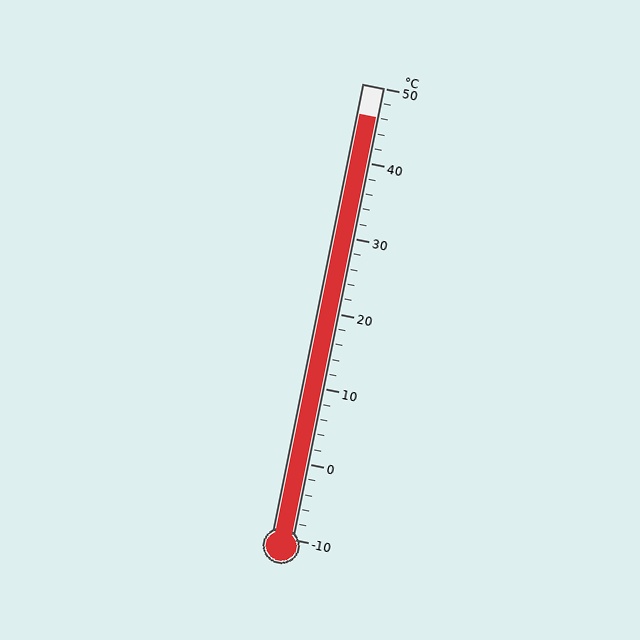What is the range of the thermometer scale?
The thermometer scale ranges from -10°C to 50°C.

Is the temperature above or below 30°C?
The temperature is above 30°C.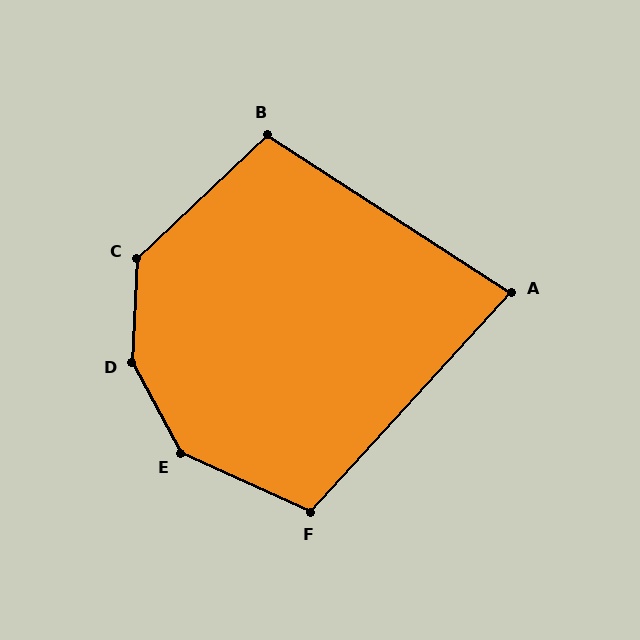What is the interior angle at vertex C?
Approximately 137 degrees (obtuse).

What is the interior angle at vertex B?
Approximately 103 degrees (obtuse).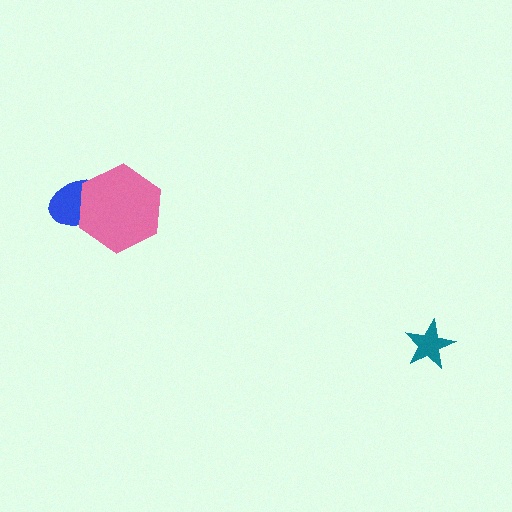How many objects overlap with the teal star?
0 objects overlap with the teal star.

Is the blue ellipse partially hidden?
Yes, it is partially covered by another shape.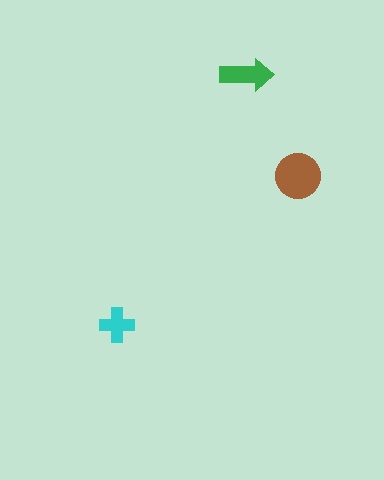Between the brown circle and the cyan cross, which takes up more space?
The brown circle.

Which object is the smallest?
The cyan cross.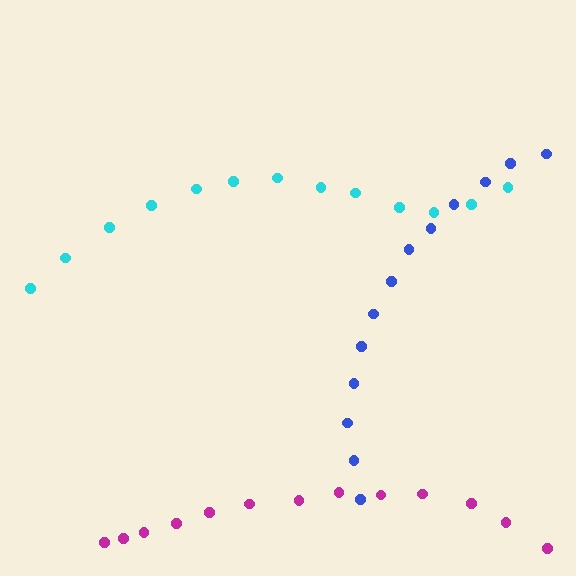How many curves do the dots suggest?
There are 3 distinct paths.